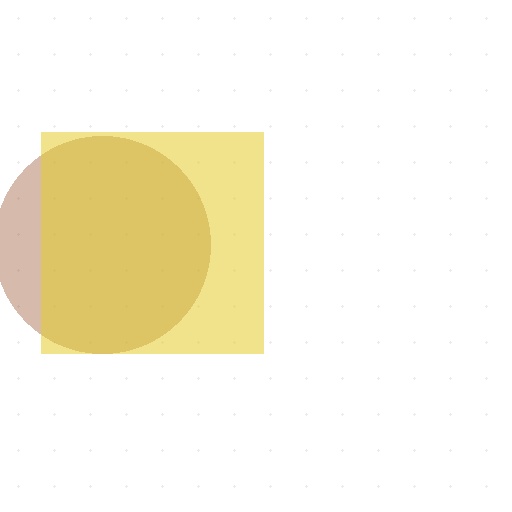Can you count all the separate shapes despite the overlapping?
Yes, there are 2 separate shapes.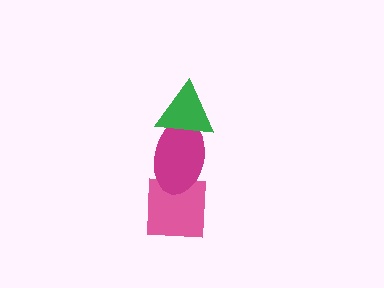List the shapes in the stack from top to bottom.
From top to bottom: the green triangle, the magenta ellipse, the pink square.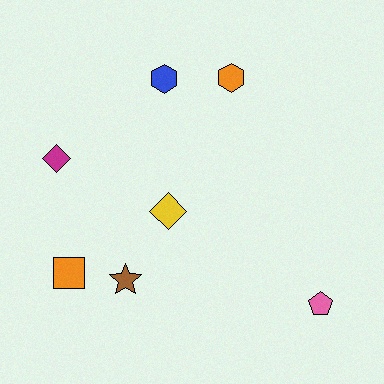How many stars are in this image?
There is 1 star.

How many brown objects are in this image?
There is 1 brown object.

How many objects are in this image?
There are 7 objects.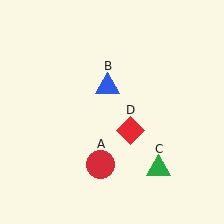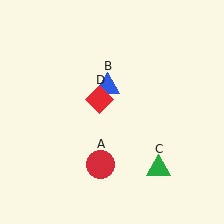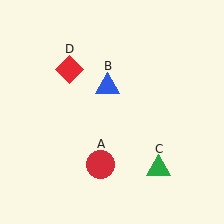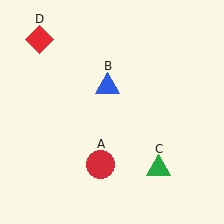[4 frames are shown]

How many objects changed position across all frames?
1 object changed position: red diamond (object D).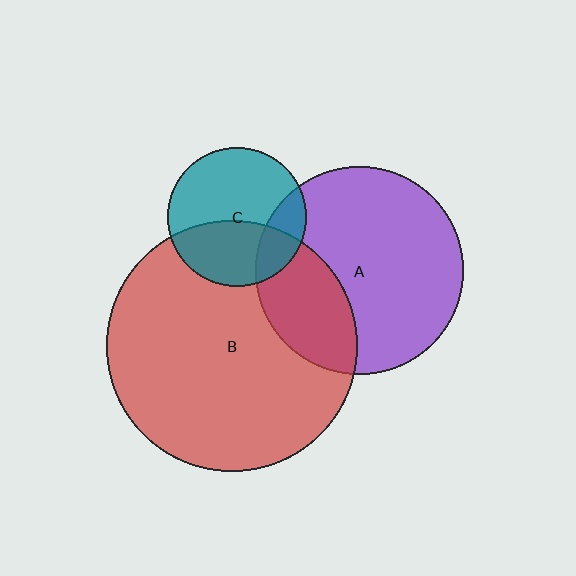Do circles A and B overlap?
Yes.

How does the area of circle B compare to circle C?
Approximately 3.3 times.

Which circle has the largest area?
Circle B (red).